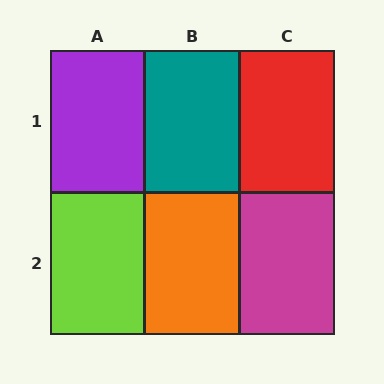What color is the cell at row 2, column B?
Orange.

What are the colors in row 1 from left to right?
Purple, teal, red.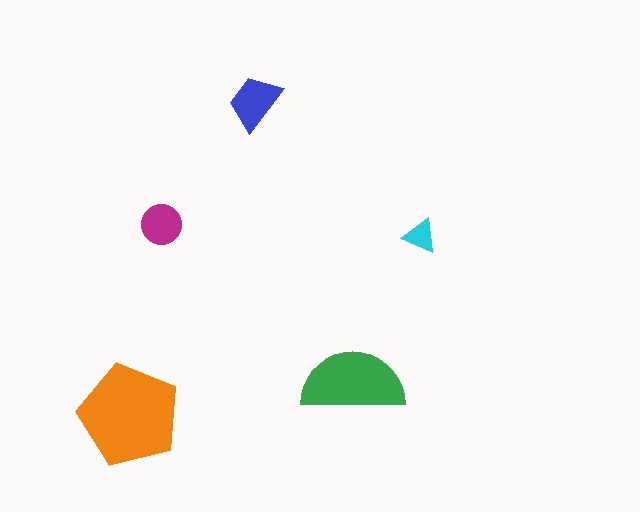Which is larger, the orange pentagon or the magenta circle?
The orange pentagon.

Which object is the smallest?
The cyan triangle.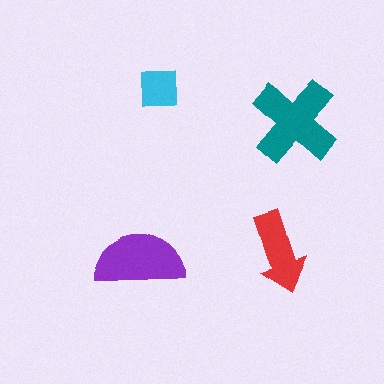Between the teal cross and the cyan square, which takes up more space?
The teal cross.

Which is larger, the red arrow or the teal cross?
The teal cross.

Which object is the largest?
The teal cross.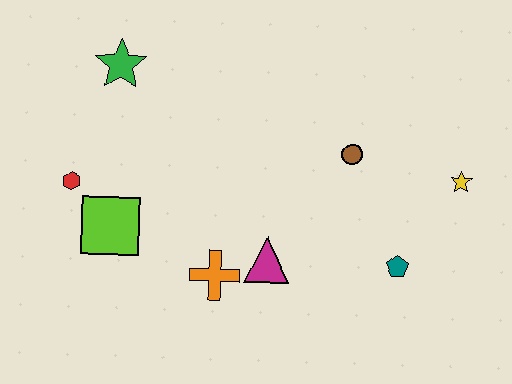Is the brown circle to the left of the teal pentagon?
Yes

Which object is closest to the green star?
The red hexagon is closest to the green star.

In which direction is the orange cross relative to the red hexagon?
The orange cross is to the right of the red hexagon.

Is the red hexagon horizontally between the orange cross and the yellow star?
No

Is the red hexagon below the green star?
Yes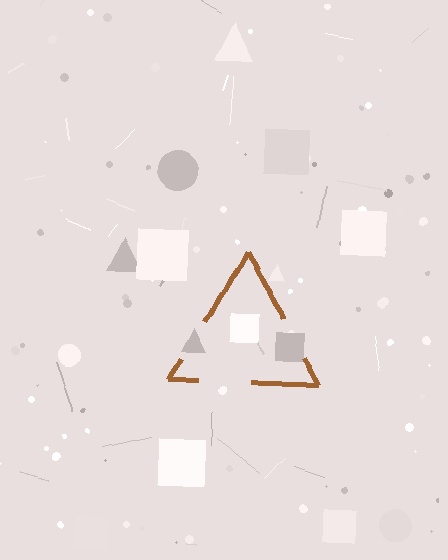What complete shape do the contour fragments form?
The contour fragments form a triangle.